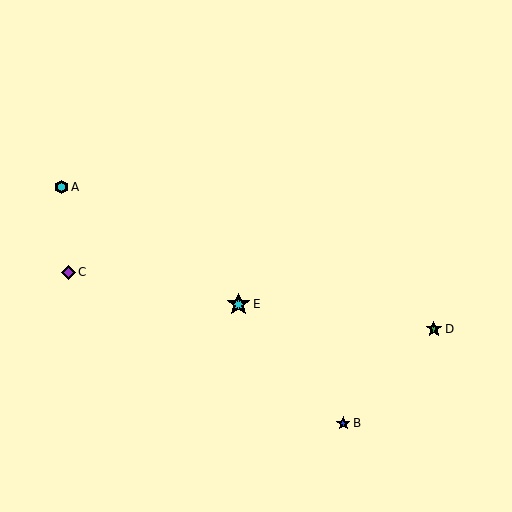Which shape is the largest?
The cyan star (labeled E) is the largest.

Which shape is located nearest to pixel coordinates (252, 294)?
The cyan star (labeled E) at (239, 304) is nearest to that location.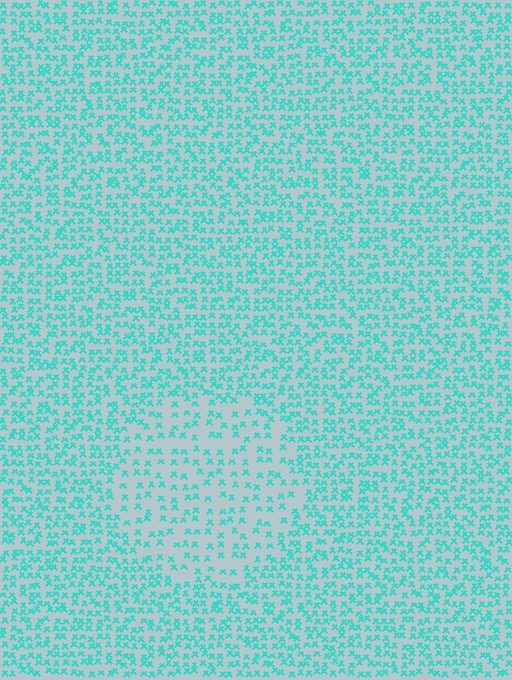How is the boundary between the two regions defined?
The boundary is defined by a change in element density (approximately 1.9x ratio). All elements are the same color, size, and shape.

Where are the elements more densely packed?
The elements are more densely packed outside the circle boundary.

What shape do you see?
I see a circle.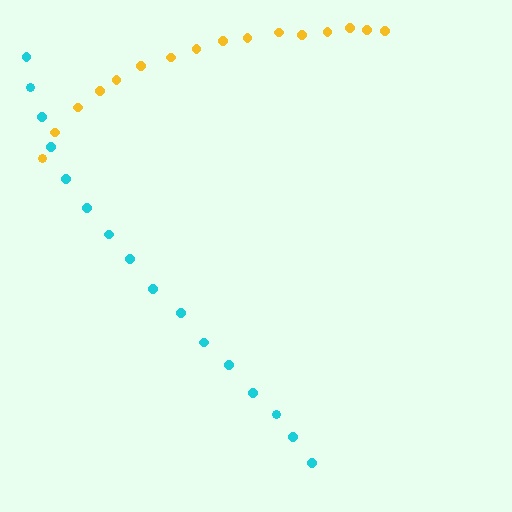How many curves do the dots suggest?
There are 2 distinct paths.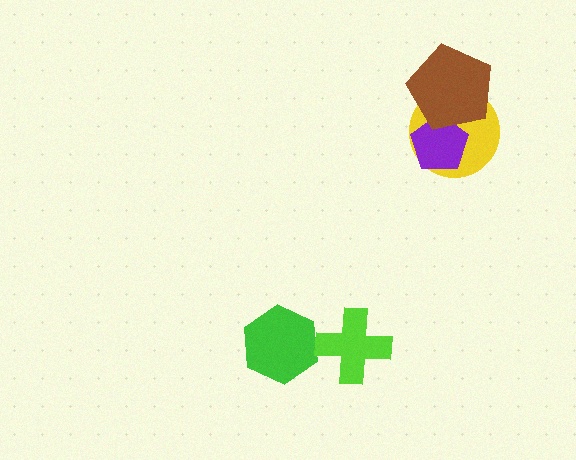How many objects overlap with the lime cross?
0 objects overlap with the lime cross.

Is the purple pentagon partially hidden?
Yes, it is partially covered by another shape.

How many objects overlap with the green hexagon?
0 objects overlap with the green hexagon.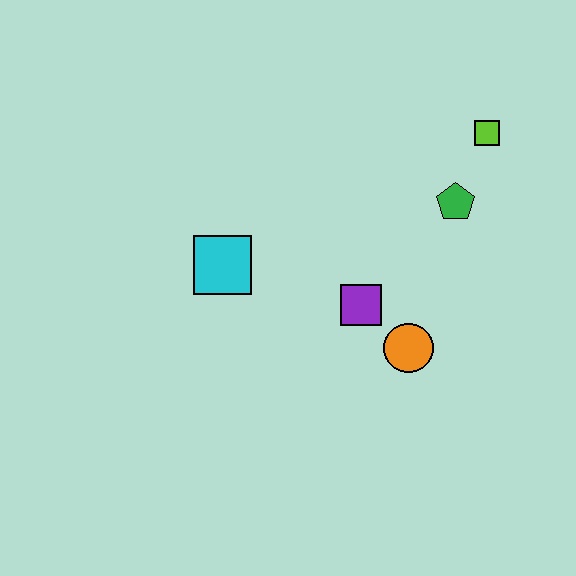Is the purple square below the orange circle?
No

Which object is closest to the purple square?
The orange circle is closest to the purple square.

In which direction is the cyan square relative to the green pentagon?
The cyan square is to the left of the green pentagon.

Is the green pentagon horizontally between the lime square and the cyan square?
Yes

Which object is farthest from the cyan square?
The lime square is farthest from the cyan square.